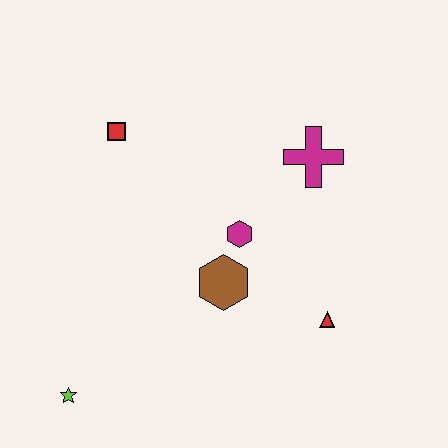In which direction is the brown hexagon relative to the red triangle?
The brown hexagon is to the left of the red triangle.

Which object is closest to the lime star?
The brown hexagon is closest to the lime star.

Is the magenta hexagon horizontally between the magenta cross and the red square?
Yes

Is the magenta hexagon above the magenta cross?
No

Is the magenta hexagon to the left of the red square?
No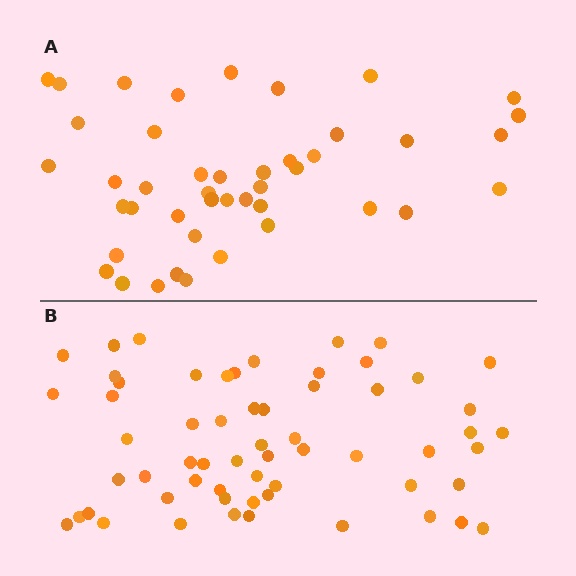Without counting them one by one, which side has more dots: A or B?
Region B (the bottom region) has more dots.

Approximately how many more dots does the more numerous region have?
Region B has approximately 15 more dots than region A.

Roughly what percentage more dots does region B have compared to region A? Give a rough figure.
About 35% more.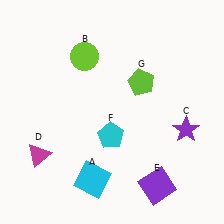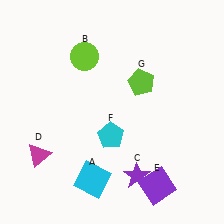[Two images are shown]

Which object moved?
The purple star (C) moved left.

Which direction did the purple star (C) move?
The purple star (C) moved left.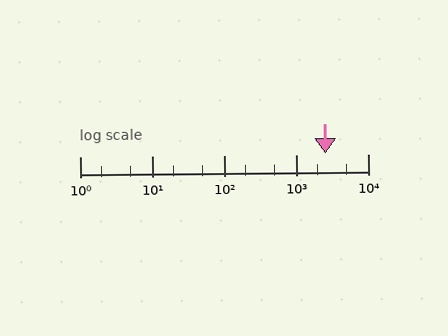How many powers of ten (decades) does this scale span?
The scale spans 4 decades, from 1 to 10000.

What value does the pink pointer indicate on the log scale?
The pointer indicates approximately 2600.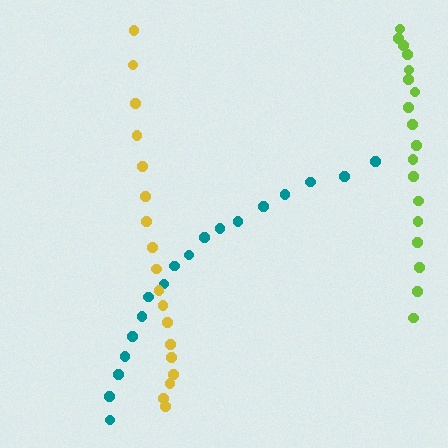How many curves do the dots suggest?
There are 3 distinct paths.